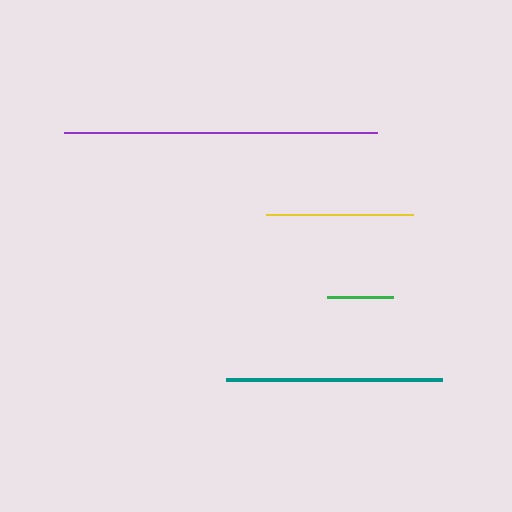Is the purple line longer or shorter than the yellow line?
The purple line is longer than the yellow line.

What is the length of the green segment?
The green segment is approximately 67 pixels long.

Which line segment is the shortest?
The green line is the shortest at approximately 67 pixels.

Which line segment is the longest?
The purple line is the longest at approximately 313 pixels.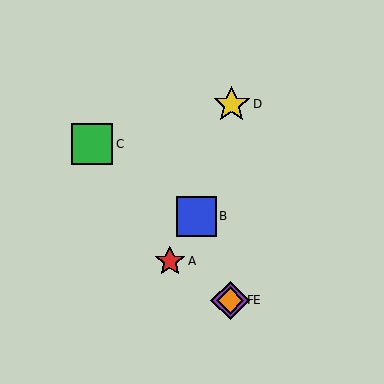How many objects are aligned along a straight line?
3 objects (B, E, F) are aligned along a straight line.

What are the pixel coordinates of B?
Object B is at (197, 216).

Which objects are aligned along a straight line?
Objects B, E, F are aligned along a straight line.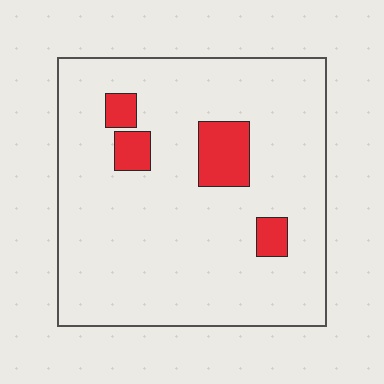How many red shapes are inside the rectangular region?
4.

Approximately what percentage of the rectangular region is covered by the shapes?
Approximately 10%.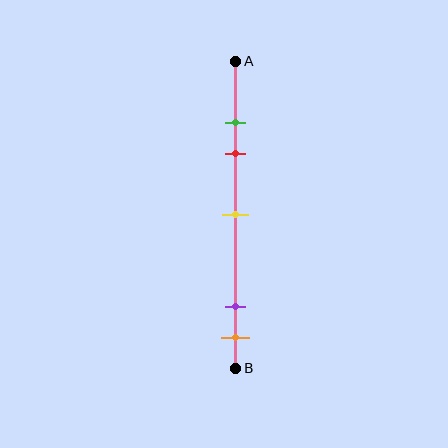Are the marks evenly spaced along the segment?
No, the marks are not evenly spaced.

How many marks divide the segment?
There are 5 marks dividing the segment.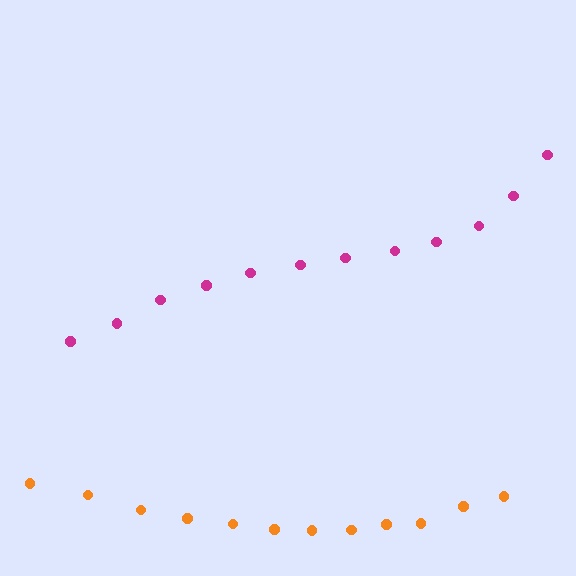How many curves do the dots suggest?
There are 2 distinct paths.